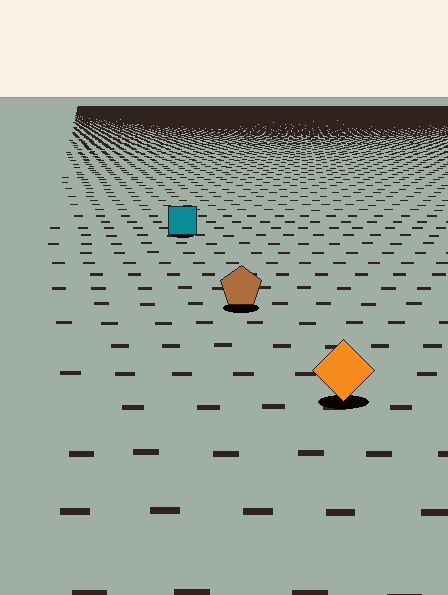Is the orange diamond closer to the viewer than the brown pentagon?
Yes. The orange diamond is closer — you can tell from the texture gradient: the ground texture is coarser near it.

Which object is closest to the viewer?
The orange diamond is closest. The texture marks near it are larger and more spread out.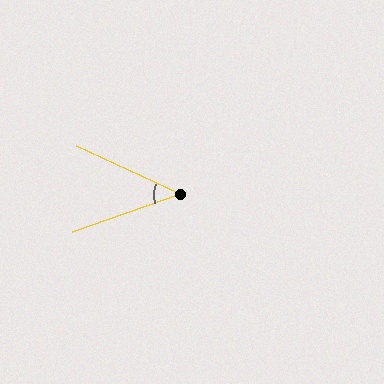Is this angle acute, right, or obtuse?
It is acute.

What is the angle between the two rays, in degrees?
Approximately 44 degrees.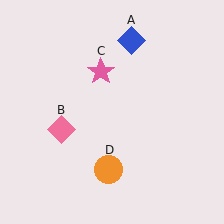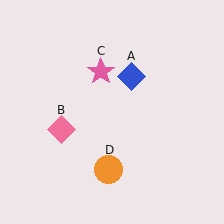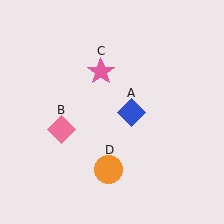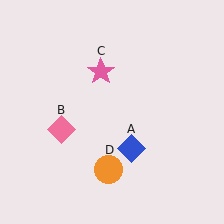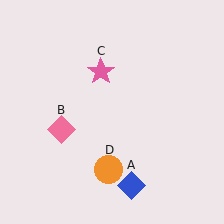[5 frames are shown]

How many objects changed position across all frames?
1 object changed position: blue diamond (object A).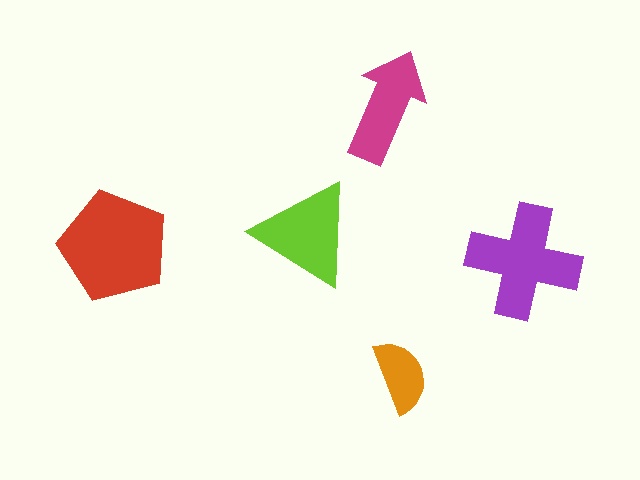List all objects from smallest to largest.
The orange semicircle, the magenta arrow, the lime triangle, the purple cross, the red pentagon.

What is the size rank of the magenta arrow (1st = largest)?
4th.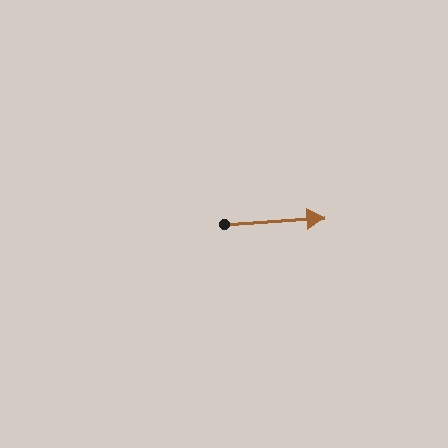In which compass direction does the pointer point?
East.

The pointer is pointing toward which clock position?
Roughly 3 o'clock.